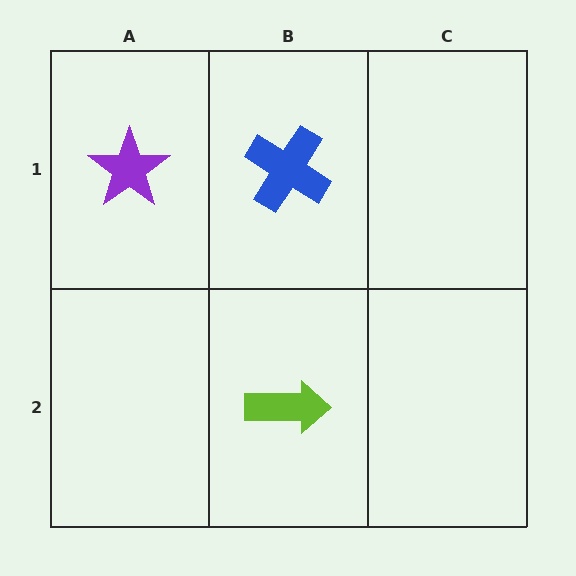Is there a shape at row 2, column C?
No, that cell is empty.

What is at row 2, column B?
A lime arrow.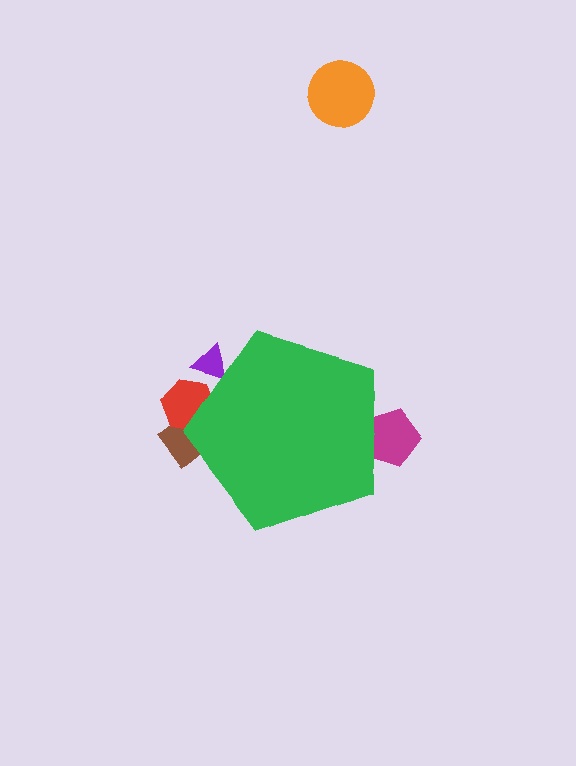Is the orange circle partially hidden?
No, the orange circle is fully visible.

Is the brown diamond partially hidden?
Yes, the brown diamond is partially hidden behind the green pentagon.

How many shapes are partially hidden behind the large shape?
4 shapes are partially hidden.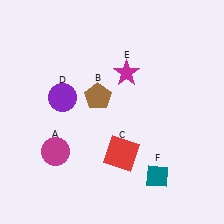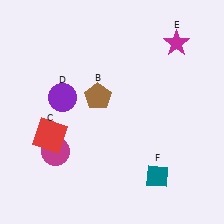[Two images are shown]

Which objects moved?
The objects that moved are: the red square (C), the magenta star (E).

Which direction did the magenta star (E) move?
The magenta star (E) moved right.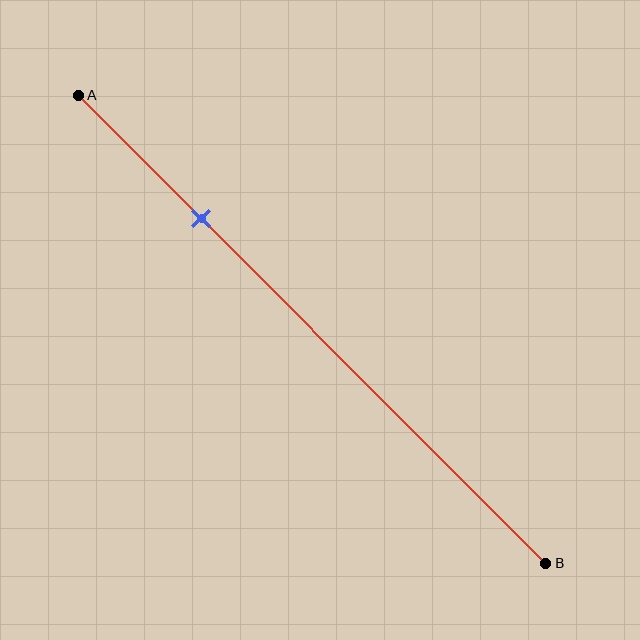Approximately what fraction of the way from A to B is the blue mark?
The blue mark is approximately 25% of the way from A to B.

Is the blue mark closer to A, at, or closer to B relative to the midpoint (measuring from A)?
The blue mark is closer to point A than the midpoint of segment AB.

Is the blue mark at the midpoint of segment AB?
No, the mark is at about 25% from A, not at the 50% midpoint.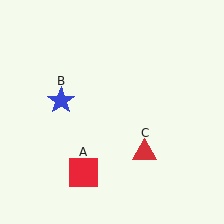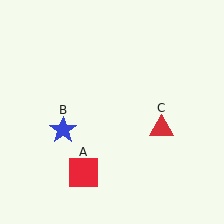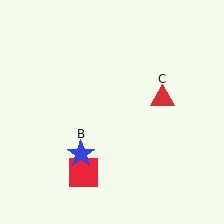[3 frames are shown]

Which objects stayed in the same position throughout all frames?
Red square (object A) remained stationary.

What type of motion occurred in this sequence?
The blue star (object B), red triangle (object C) rotated counterclockwise around the center of the scene.